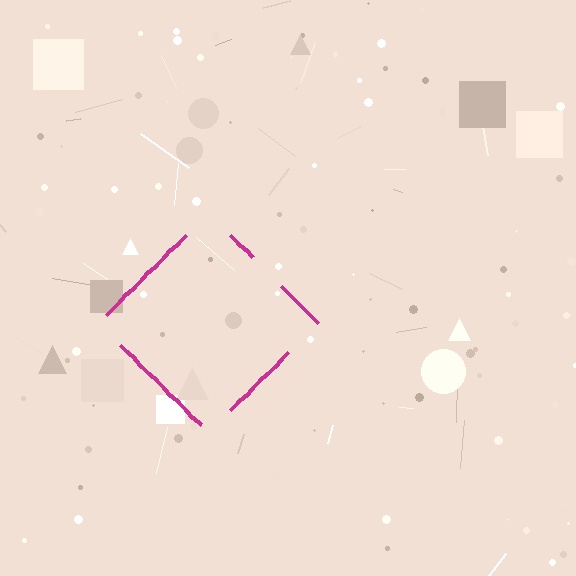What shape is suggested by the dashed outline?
The dashed outline suggests a diamond.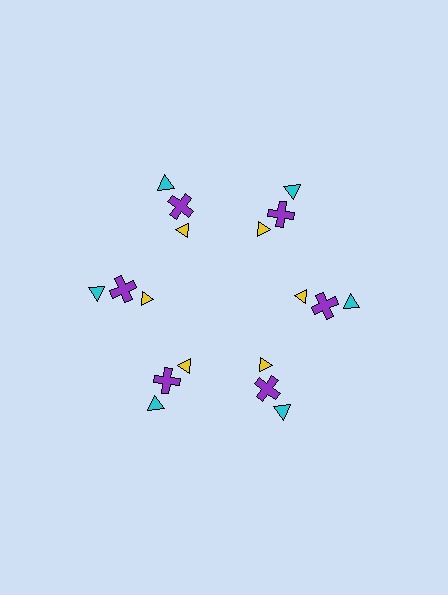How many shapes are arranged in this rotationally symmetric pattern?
There are 18 shapes, arranged in 6 groups of 3.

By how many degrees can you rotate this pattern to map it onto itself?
The pattern maps onto itself every 60 degrees of rotation.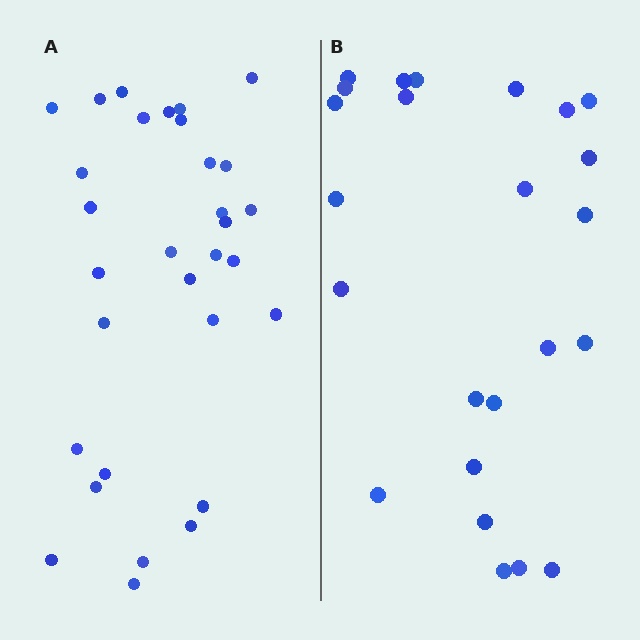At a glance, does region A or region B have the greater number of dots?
Region A (the left region) has more dots.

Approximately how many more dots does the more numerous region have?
Region A has roughly 8 or so more dots than region B.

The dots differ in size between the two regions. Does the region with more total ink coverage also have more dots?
No. Region B has more total ink coverage because its dots are larger, but region A actually contains more individual dots. Total area can be misleading — the number of items is what matters here.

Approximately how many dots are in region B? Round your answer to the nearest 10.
About 20 dots. (The exact count is 24, which rounds to 20.)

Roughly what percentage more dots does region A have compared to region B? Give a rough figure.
About 30% more.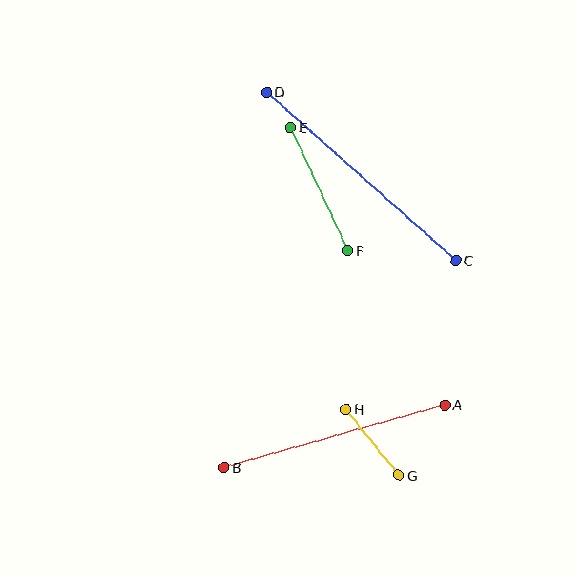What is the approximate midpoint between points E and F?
The midpoint is at approximately (319, 189) pixels.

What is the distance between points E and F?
The distance is approximately 136 pixels.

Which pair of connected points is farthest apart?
Points C and D are farthest apart.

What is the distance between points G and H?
The distance is approximately 84 pixels.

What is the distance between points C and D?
The distance is approximately 253 pixels.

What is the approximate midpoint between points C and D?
The midpoint is at approximately (361, 176) pixels.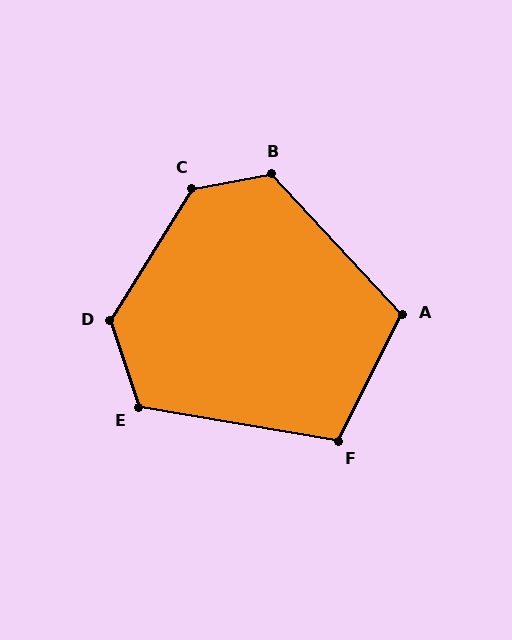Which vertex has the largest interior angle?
C, at approximately 132 degrees.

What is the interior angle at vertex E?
Approximately 118 degrees (obtuse).